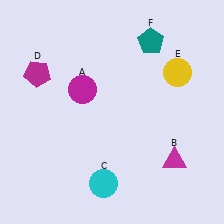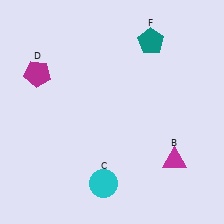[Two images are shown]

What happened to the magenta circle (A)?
The magenta circle (A) was removed in Image 2. It was in the top-left area of Image 1.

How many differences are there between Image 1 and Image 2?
There are 2 differences between the two images.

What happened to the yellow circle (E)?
The yellow circle (E) was removed in Image 2. It was in the top-right area of Image 1.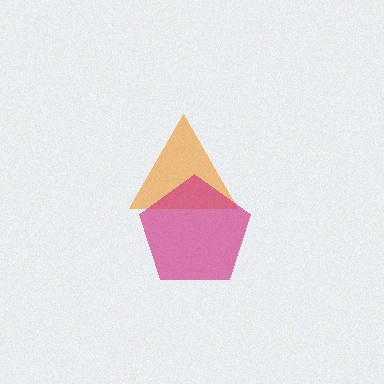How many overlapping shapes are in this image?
There are 2 overlapping shapes in the image.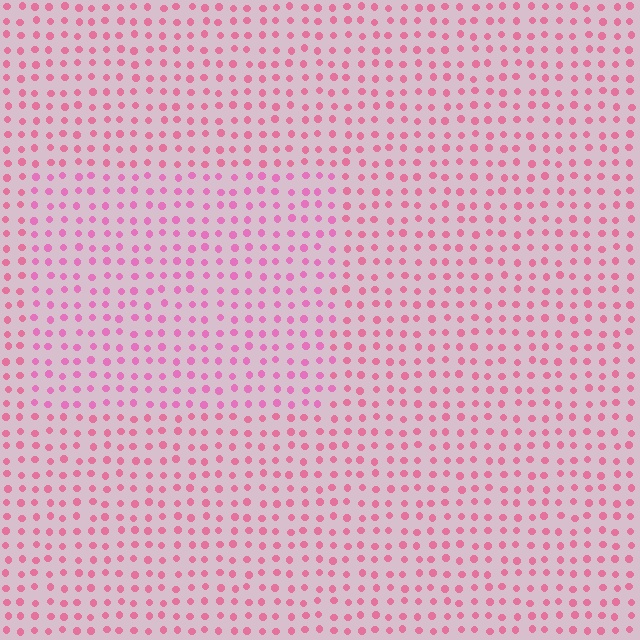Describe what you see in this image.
The image is filled with small pink elements in a uniform arrangement. A rectangle-shaped region is visible where the elements are tinted to a slightly different hue, forming a subtle color boundary.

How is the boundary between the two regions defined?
The boundary is defined purely by a slight shift in hue (about 19 degrees). Spacing, size, and orientation are identical on both sides.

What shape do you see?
I see a rectangle.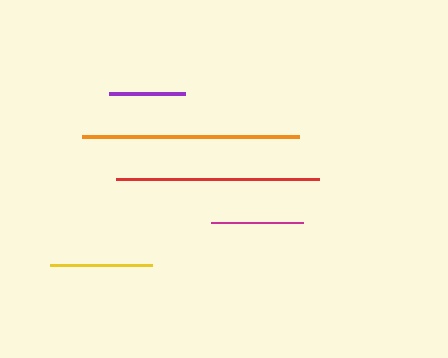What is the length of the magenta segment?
The magenta segment is approximately 91 pixels long.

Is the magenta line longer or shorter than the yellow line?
The yellow line is longer than the magenta line.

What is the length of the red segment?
The red segment is approximately 203 pixels long.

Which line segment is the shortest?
The purple line is the shortest at approximately 76 pixels.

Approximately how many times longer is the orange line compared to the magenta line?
The orange line is approximately 2.4 times the length of the magenta line.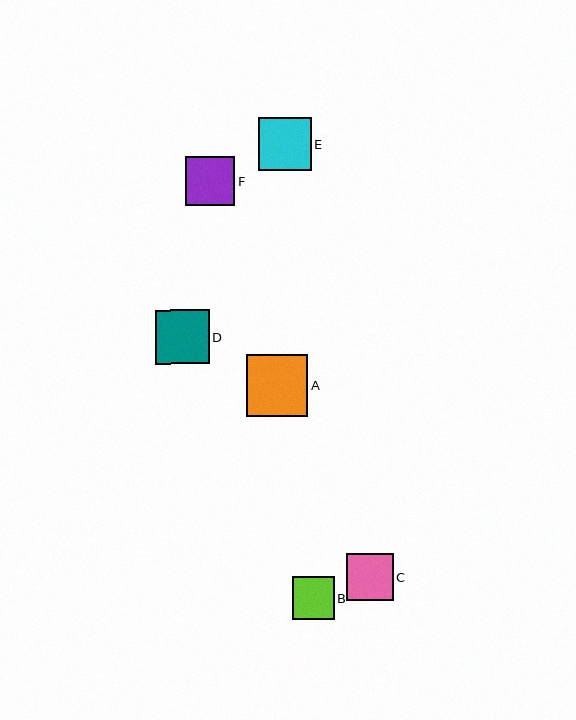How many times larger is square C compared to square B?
Square C is approximately 1.1 times the size of square B.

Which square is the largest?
Square A is the largest with a size of approximately 61 pixels.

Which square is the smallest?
Square B is the smallest with a size of approximately 42 pixels.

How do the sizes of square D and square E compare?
Square D and square E are approximately the same size.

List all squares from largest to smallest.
From largest to smallest: A, D, E, F, C, B.